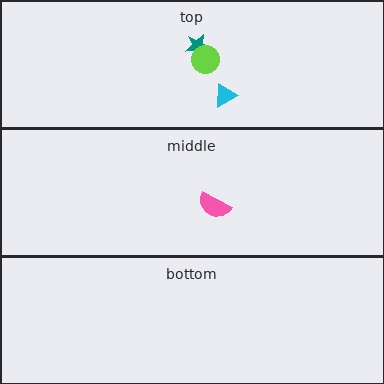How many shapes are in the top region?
3.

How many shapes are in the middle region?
1.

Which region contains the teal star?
The top region.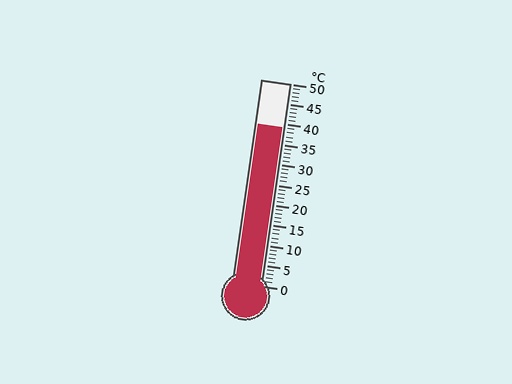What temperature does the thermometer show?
The thermometer shows approximately 39°C.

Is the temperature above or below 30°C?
The temperature is above 30°C.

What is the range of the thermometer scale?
The thermometer scale ranges from 0°C to 50°C.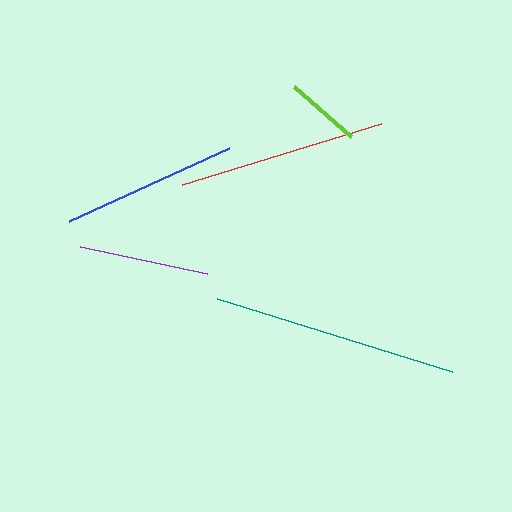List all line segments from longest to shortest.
From longest to shortest: teal, red, blue, purple, lime.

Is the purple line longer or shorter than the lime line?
The purple line is longer than the lime line.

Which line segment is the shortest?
The lime line is the shortest at approximately 76 pixels.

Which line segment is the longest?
The teal line is the longest at approximately 245 pixels.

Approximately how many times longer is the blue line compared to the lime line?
The blue line is approximately 2.3 times the length of the lime line.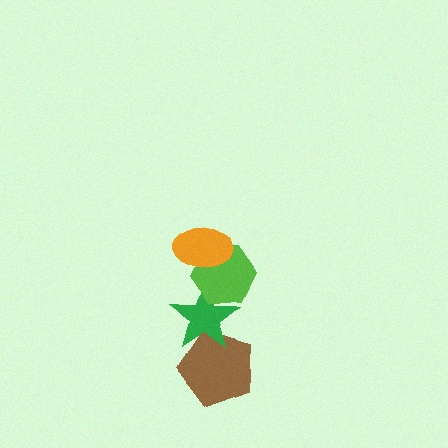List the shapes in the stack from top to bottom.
From top to bottom: the orange ellipse, the lime hexagon, the green star, the brown pentagon.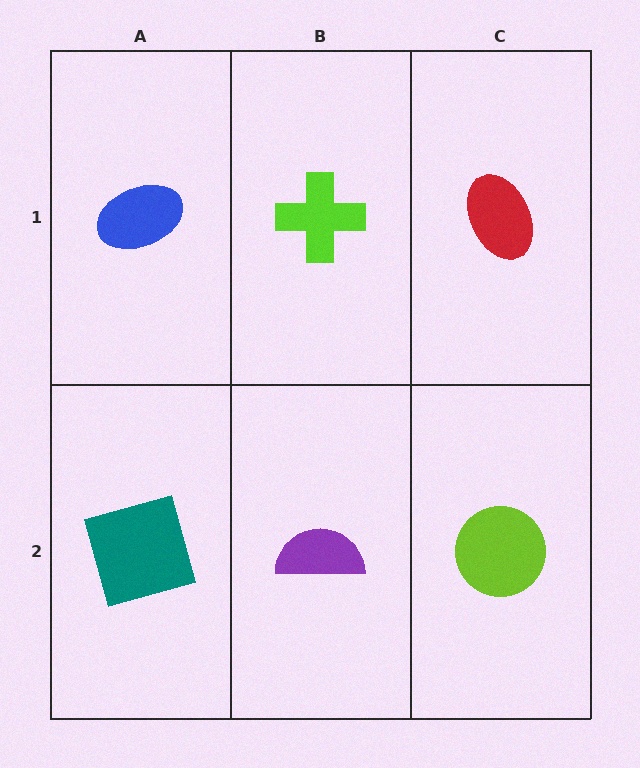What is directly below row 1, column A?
A teal square.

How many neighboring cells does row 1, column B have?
3.